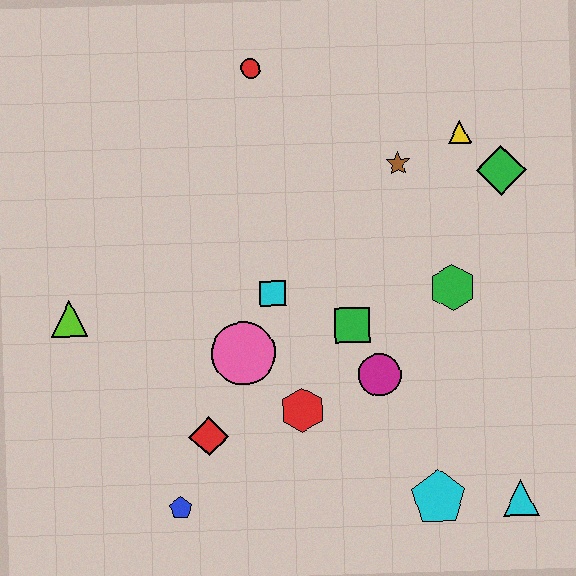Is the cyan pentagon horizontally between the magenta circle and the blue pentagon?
No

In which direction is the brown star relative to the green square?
The brown star is above the green square.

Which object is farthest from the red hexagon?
The red circle is farthest from the red hexagon.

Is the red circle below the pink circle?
No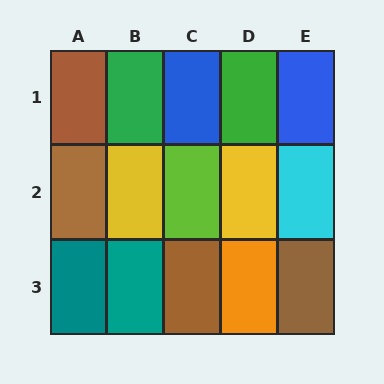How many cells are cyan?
1 cell is cyan.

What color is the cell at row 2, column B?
Yellow.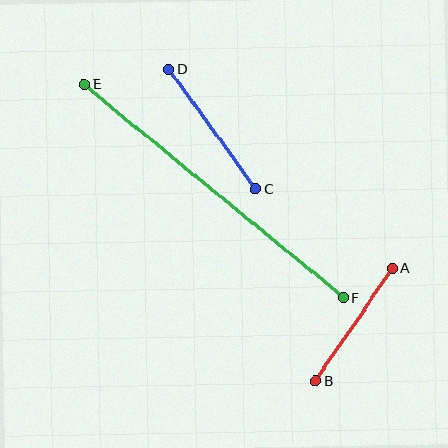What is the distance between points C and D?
The distance is approximately 148 pixels.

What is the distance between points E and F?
The distance is approximately 336 pixels.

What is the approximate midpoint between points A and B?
The midpoint is at approximately (354, 325) pixels.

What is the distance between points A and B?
The distance is approximately 136 pixels.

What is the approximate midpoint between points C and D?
The midpoint is at approximately (213, 129) pixels.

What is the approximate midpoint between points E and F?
The midpoint is at approximately (214, 191) pixels.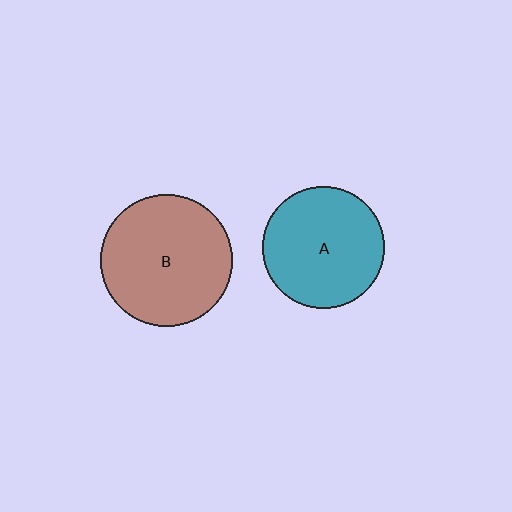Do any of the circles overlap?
No, none of the circles overlap.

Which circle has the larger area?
Circle B (brown).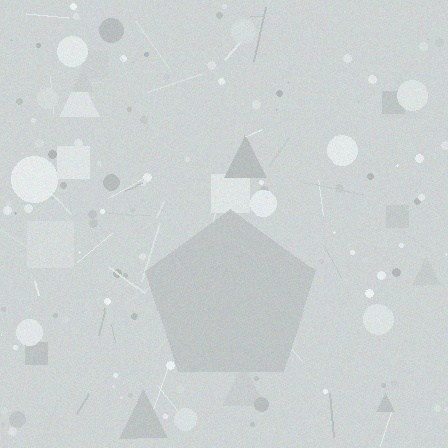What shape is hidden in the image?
A pentagon is hidden in the image.